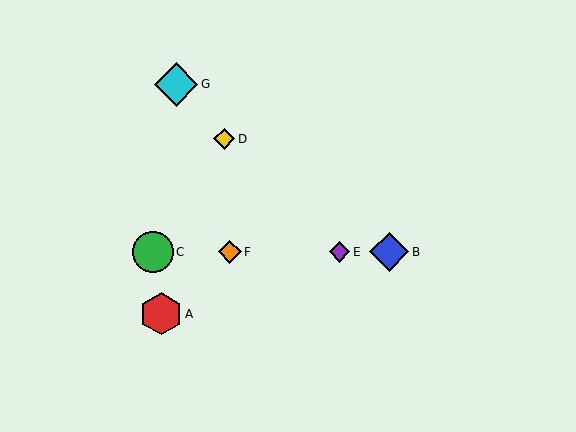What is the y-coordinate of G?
Object G is at y≈84.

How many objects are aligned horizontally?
4 objects (B, C, E, F) are aligned horizontally.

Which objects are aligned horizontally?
Objects B, C, E, F are aligned horizontally.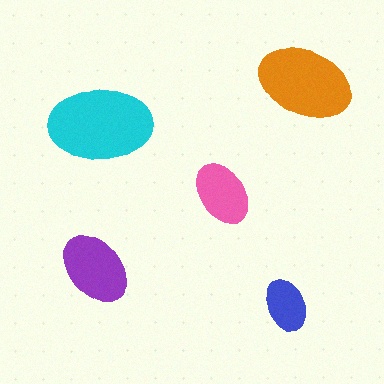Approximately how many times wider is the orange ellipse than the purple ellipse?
About 1.5 times wider.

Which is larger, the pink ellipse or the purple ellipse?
The purple one.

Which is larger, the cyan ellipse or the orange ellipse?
The cyan one.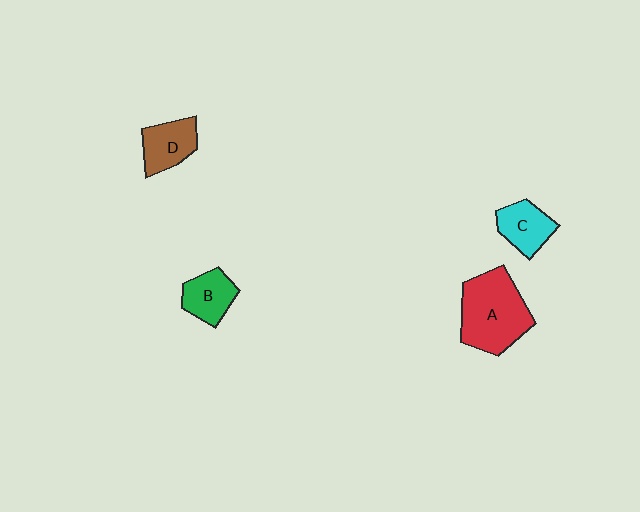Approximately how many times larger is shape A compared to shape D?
Approximately 1.9 times.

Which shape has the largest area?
Shape A (red).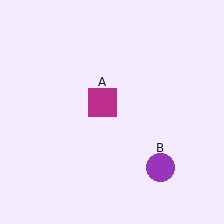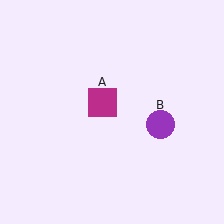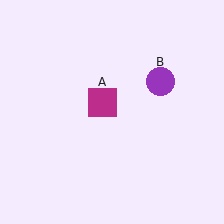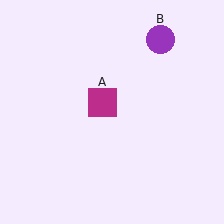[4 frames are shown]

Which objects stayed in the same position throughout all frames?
Magenta square (object A) remained stationary.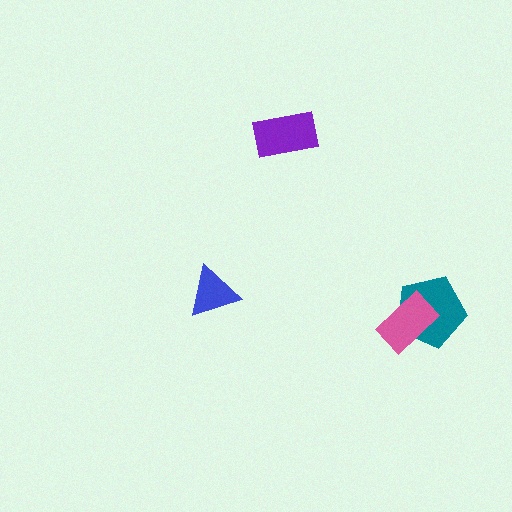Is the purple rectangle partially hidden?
No, no other shape covers it.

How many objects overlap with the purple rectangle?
0 objects overlap with the purple rectangle.